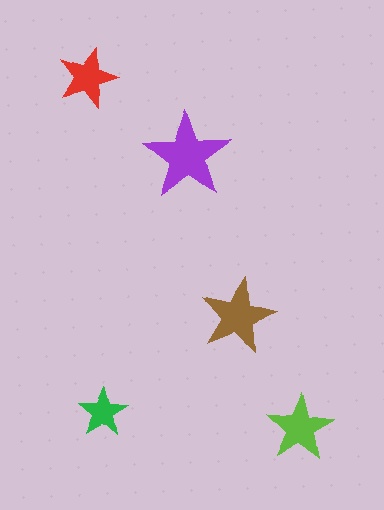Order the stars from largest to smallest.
the purple one, the brown one, the lime one, the red one, the green one.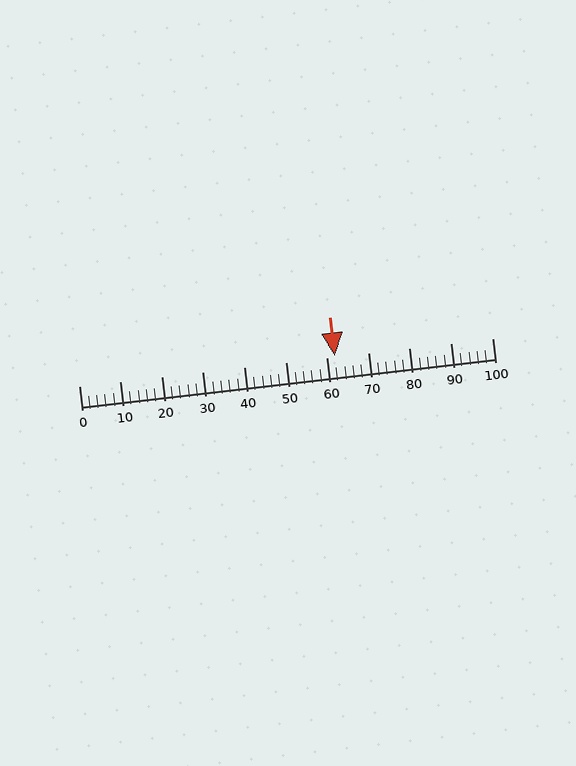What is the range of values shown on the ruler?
The ruler shows values from 0 to 100.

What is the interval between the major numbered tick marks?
The major tick marks are spaced 10 units apart.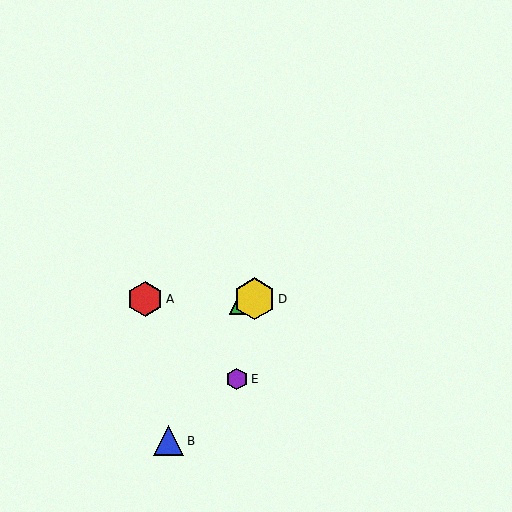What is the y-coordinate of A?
Object A is at y≈299.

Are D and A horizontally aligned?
Yes, both are at y≈299.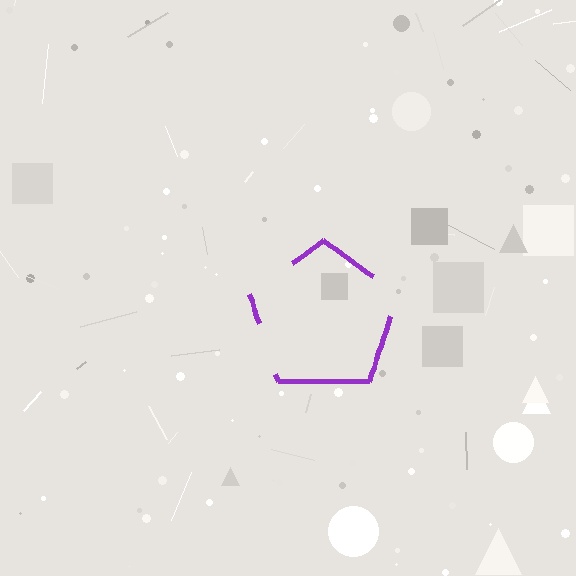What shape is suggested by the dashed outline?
The dashed outline suggests a pentagon.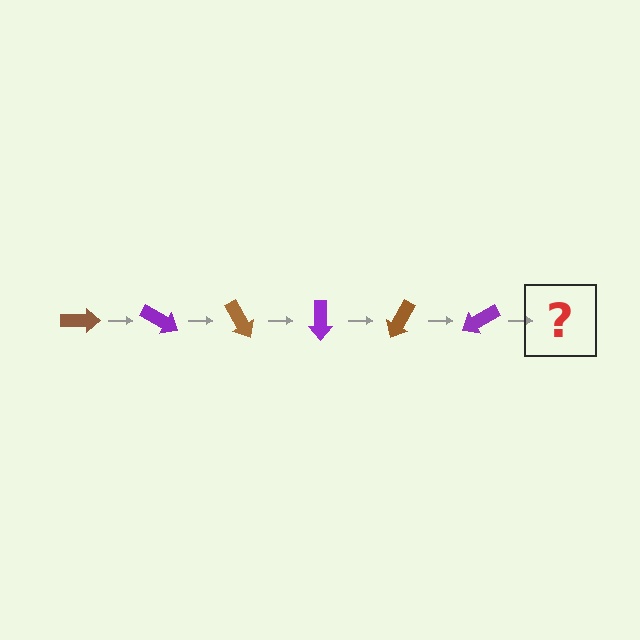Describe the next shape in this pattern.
It should be a brown arrow, rotated 180 degrees from the start.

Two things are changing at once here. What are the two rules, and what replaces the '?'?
The two rules are that it rotates 30 degrees each step and the color cycles through brown and purple. The '?' should be a brown arrow, rotated 180 degrees from the start.